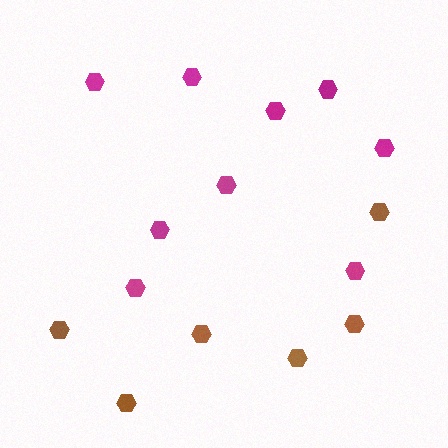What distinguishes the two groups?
There are 2 groups: one group of brown hexagons (6) and one group of magenta hexagons (9).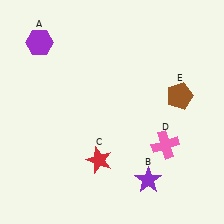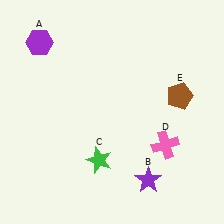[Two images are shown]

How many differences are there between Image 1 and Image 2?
There is 1 difference between the two images.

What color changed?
The star (C) changed from red in Image 1 to green in Image 2.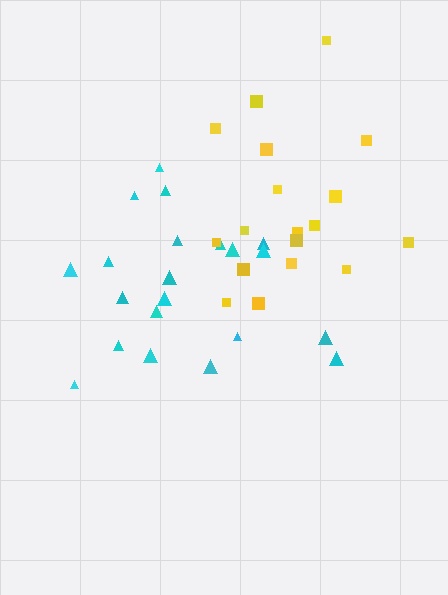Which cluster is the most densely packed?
Yellow.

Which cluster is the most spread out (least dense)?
Cyan.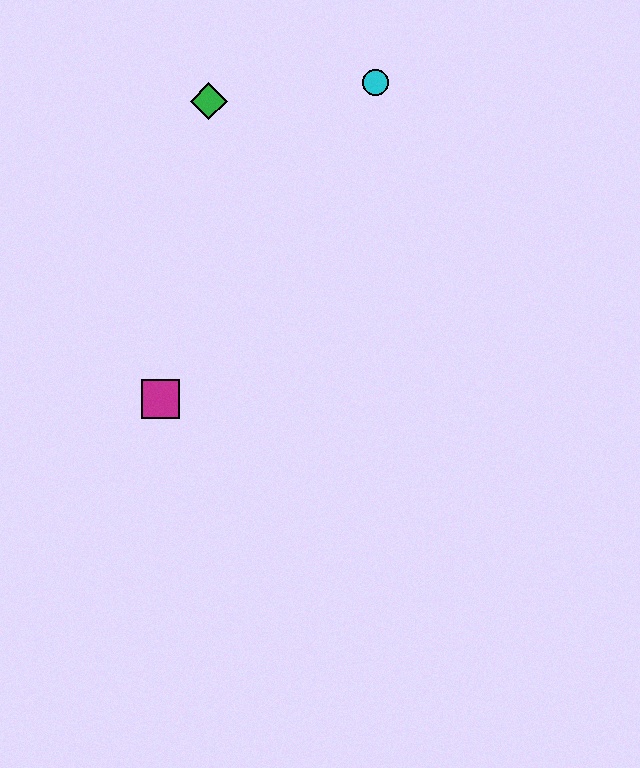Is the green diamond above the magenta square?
Yes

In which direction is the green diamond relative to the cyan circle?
The green diamond is to the left of the cyan circle.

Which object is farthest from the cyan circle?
The magenta square is farthest from the cyan circle.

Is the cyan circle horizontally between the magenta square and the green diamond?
No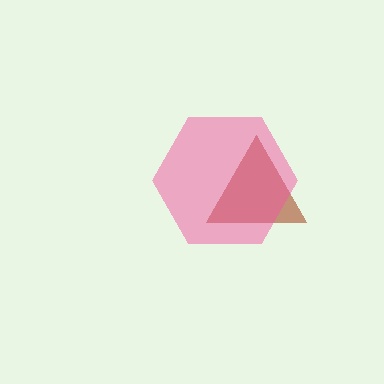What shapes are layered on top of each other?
The layered shapes are: a brown triangle, a pink hexagon.